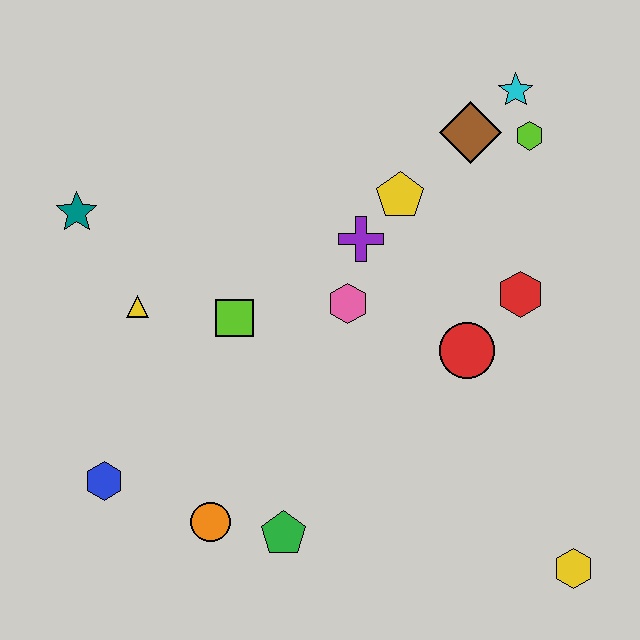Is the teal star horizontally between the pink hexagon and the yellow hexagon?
No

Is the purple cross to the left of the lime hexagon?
Yes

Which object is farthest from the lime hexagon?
The blue hexagon is farthest from the lime hexagon.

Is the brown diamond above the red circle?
Yes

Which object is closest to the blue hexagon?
The orange circle is closest to the blue hexagon.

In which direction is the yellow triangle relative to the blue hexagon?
The yellow triangle is above the blue hexagon.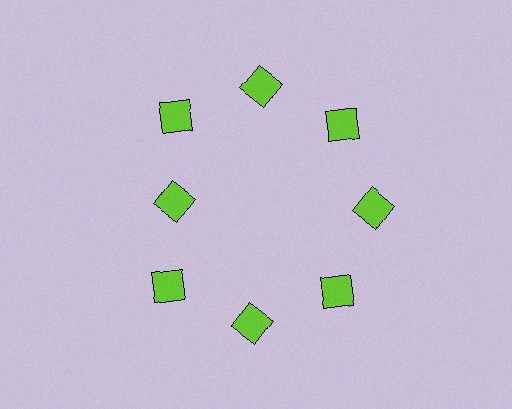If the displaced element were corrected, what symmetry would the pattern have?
It would have 8-fold rotational symmetry — the pattern would map onto itself every 45 degrees.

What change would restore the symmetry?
The symmetry would be restored by moving it outward, back onto the ring so that all 8 squares sit at equal angles and equal distance from the center.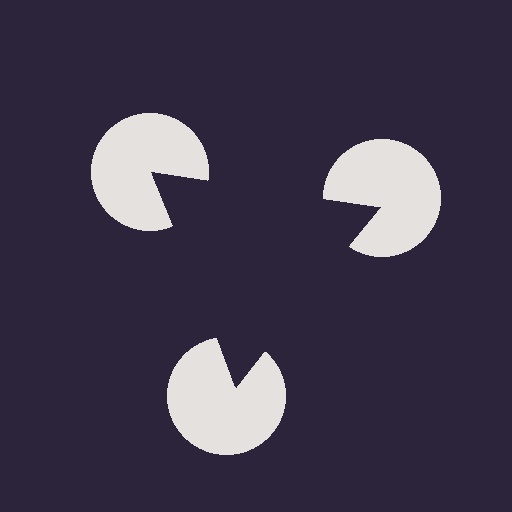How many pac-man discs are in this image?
There are 3 — one at each vertex of the illusory triangle.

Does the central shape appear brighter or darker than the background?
It typically appears slightly darker than the background, even though no actual brightness change is drawn.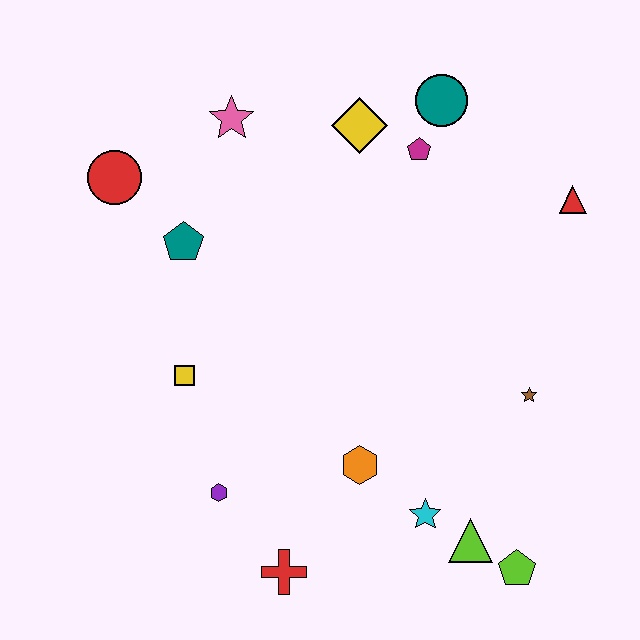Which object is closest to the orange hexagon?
The cyan star is closest to the orange hexagon.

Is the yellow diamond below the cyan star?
No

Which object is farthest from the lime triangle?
The red circle is farthest from the lime triangle.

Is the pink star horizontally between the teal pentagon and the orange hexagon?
Yes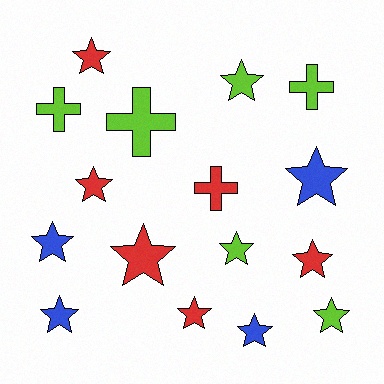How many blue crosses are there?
There are no blue crosses.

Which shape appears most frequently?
Star, with 12 objects.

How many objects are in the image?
There are 16 objects.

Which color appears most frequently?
Lime, with 6 objects.